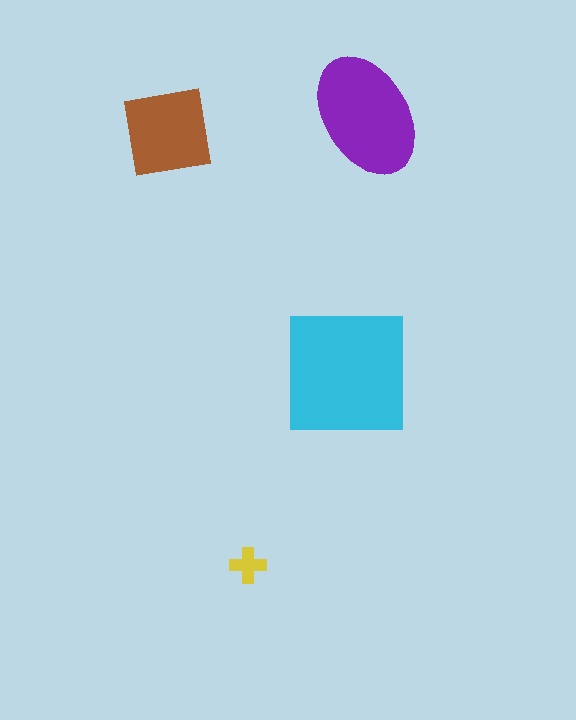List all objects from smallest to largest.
The yellow cross, the brown square, the purple ellipse, the cyan square.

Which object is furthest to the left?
The brown square is leftmost.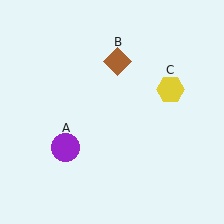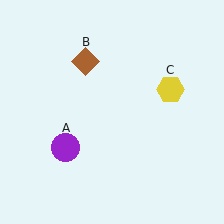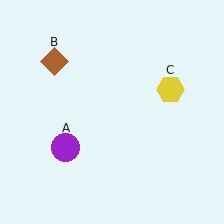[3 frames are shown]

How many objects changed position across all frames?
1 object changed position: brown diamond (object B).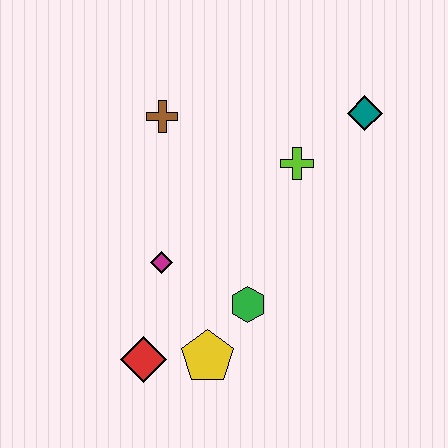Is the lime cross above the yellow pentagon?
Yes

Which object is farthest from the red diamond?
The teal diamond is farthest from the red diamond.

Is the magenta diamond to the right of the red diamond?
Yes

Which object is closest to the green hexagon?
The yellow pentagon is closest to the green hexagon.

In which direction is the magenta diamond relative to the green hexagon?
The magenta diamond is to the left of the green hexagon.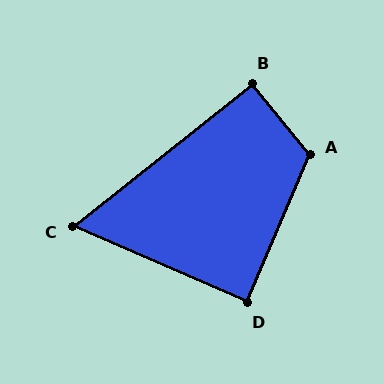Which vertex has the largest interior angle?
A, at approximately 118 degrees.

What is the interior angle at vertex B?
Approximately 91 degrees (approximately right).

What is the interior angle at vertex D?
Approximately 89 degrees (approximately right).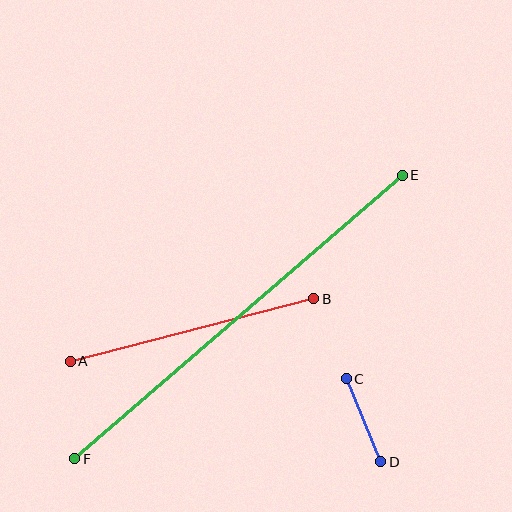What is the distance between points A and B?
The distance is approximately 252 pixels.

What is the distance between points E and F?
The distance is approximately 434 pixels.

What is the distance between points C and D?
The distance is approximately 90 pixels.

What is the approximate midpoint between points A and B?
The midpoint is at approximately (192, 330) pixels.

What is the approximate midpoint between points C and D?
The midpoint is at approximately (364, 420) pixels.